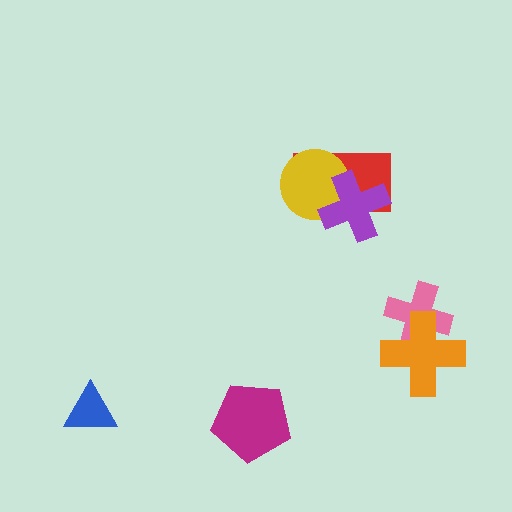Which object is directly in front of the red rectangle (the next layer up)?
The yellow circle is directly in front of the red rectangle.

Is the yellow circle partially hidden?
Yes, it is partially covered by another shape.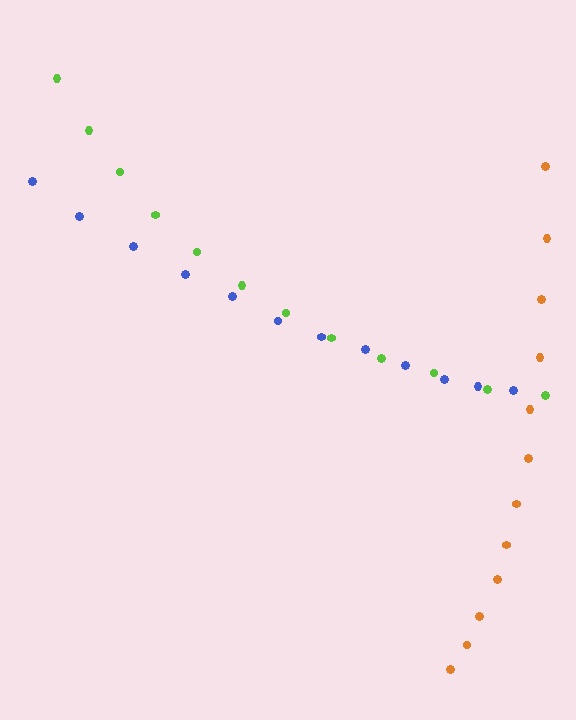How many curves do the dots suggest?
There are 3 distinct paths.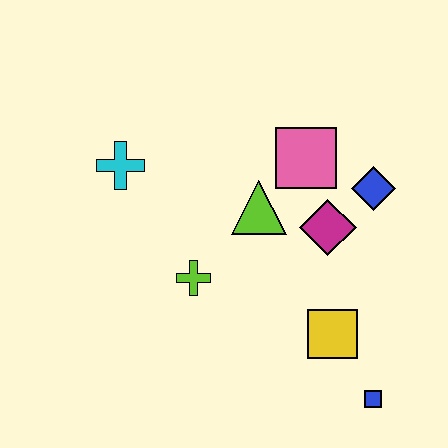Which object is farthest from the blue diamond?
The cyan cross is farthest from the blue diamond.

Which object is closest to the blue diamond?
The magenta diamond is closest to the blue diamond.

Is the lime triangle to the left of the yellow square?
Yes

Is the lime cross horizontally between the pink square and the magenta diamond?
No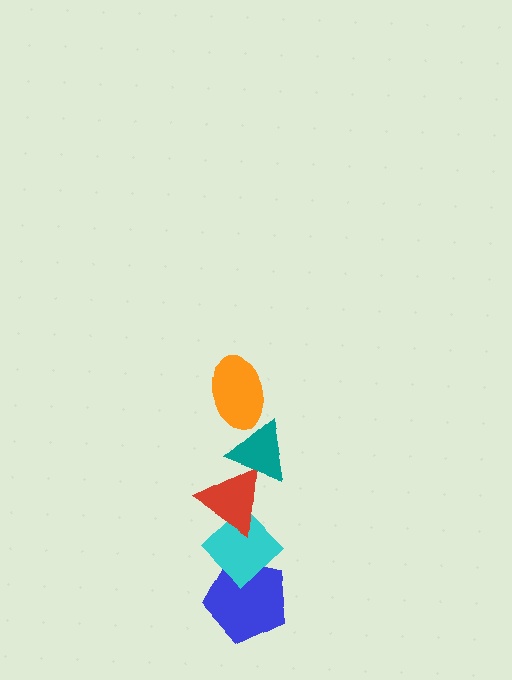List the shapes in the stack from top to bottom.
From top to bottom: the orange ellipse, the teal triangle, the red triangle, the cyan diamond, the blue pentagon.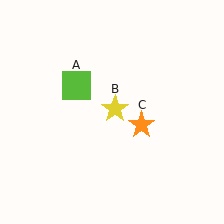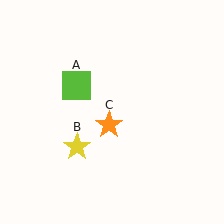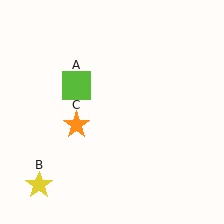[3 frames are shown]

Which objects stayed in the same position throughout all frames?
Lime square (object A) remained stationary.